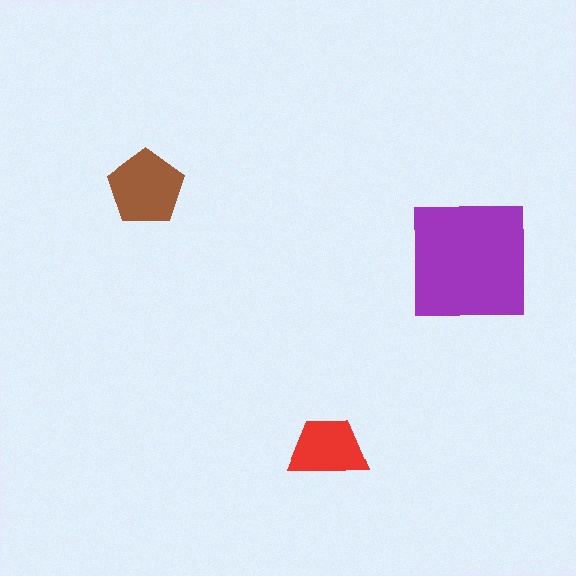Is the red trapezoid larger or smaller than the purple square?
Smaller.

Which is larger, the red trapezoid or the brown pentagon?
The brown pentagon.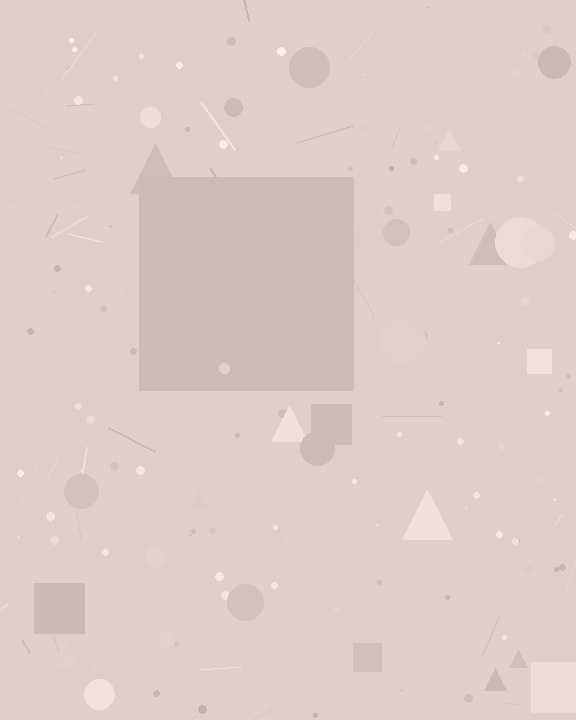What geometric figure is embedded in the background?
A square is embedded in the background.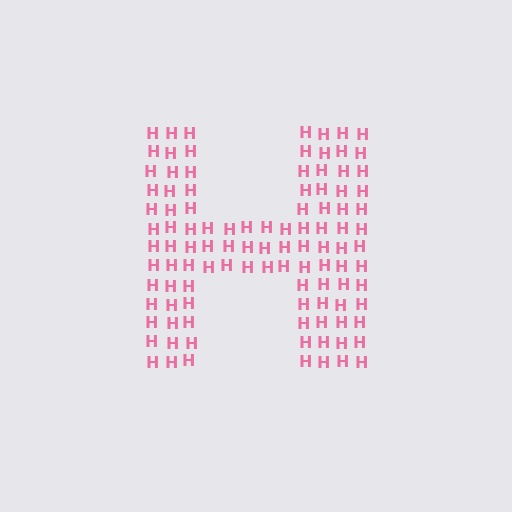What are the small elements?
The small elements are letter H's.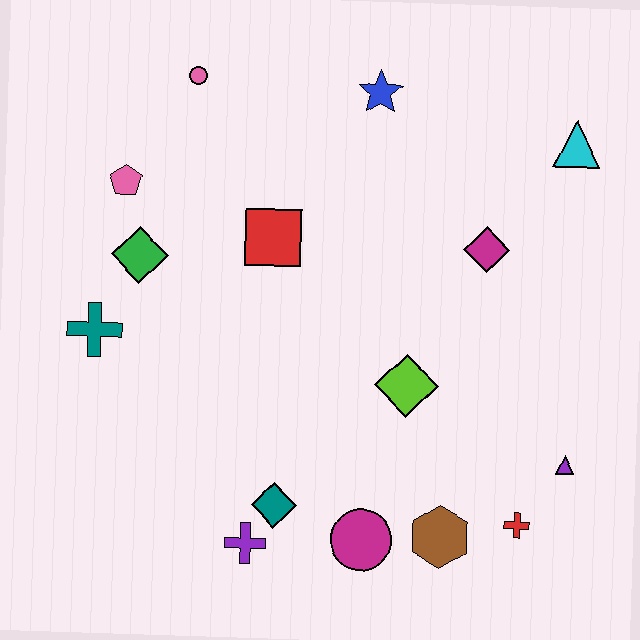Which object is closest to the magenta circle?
The brown hexagon is closest to the magenta circle.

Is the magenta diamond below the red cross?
No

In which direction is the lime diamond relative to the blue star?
The lime diamond is below the blue star.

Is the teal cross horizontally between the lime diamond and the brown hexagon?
No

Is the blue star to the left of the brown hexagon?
Yes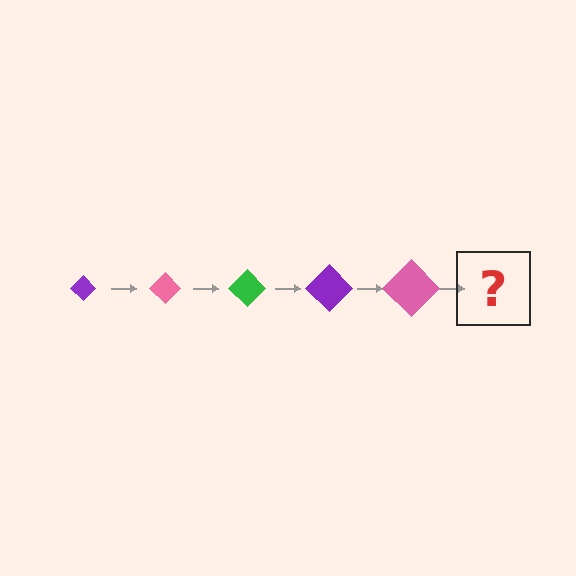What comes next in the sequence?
The next element should be a green diamond, larger than the previous one.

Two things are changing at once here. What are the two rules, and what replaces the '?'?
The two rules are that the diamond grows larger each step and the color cycles through purple, pink, and green. The '?' should be a green diamond, larger than the previous one.